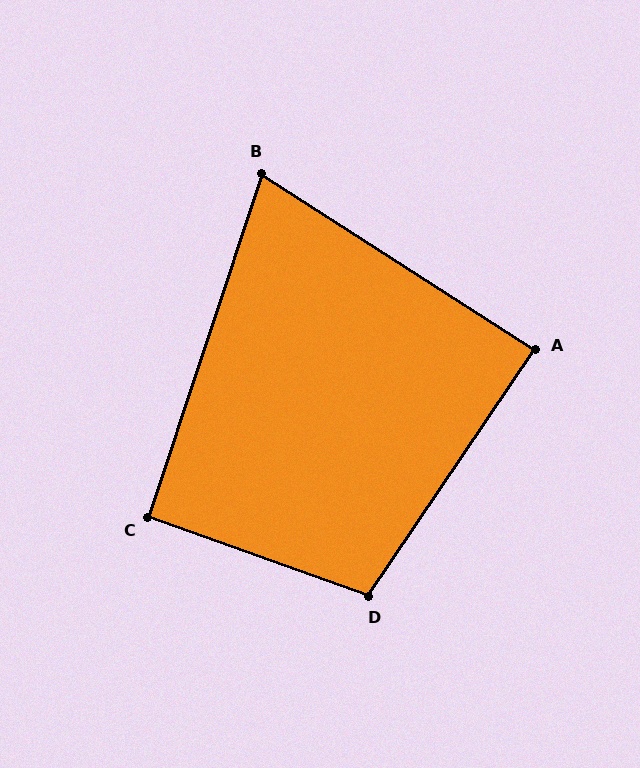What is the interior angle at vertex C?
Approximately 91 degrees (approximately right).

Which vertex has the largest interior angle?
D, at approximately 104 degrees.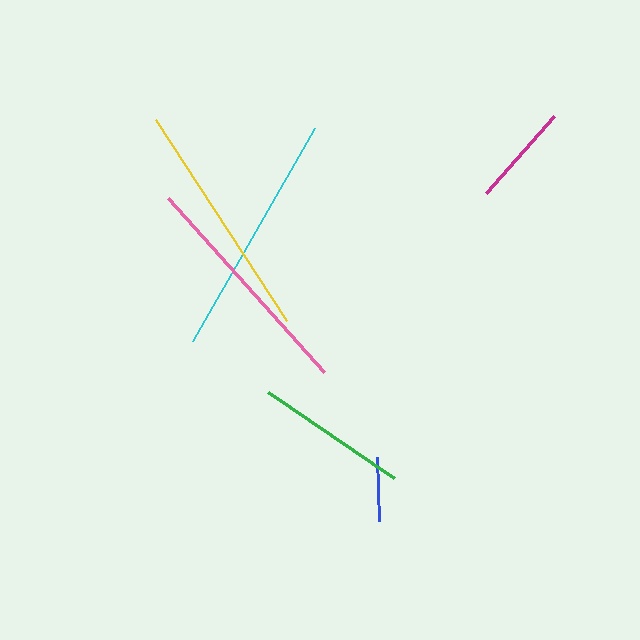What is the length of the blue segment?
The blue segment is approximately 65 pixels long.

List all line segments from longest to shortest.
From longest to shortest: cyan, yellow, pink, green, magenta, blue.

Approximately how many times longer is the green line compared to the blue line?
The green line is approximately 2.4 times the length of the blue line.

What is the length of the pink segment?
The pink segment is approximately 233 pixels long.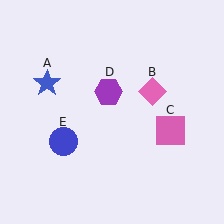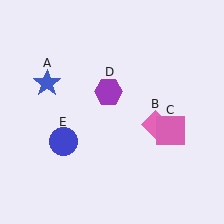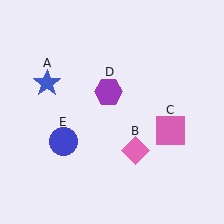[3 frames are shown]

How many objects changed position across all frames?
1 object changed position: pink diamond (object B).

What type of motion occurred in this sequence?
The pink diamond (object B) rotated clockwise around the center of the scene.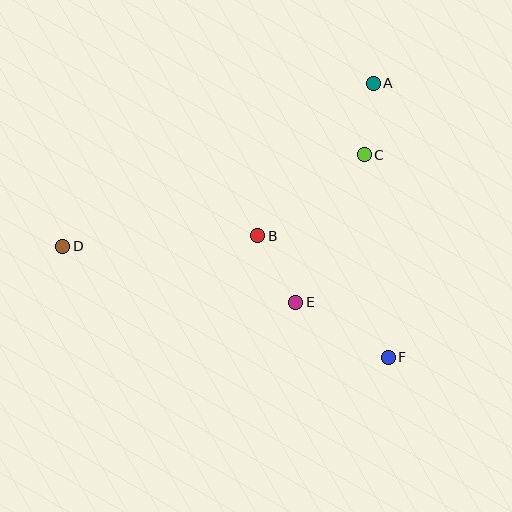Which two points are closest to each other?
Points A and C are closest to each other.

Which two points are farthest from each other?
Points A and D are farthest from each other.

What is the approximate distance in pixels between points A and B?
The distance between A and B is approximately 191 pixels.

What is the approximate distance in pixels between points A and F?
The distance between A and F is approximately 274 pixels.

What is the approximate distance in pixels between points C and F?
The distance between C and F is approximately 204 pixels.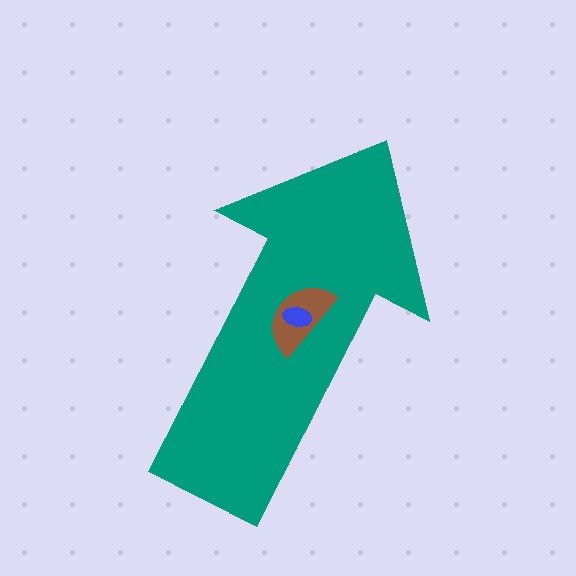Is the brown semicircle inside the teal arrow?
Yes.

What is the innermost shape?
The blue ellipse.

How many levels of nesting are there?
3.